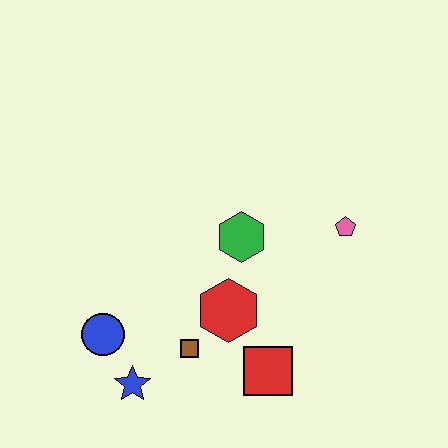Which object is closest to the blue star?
The blue circle is closest to the blue star.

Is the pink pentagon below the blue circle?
No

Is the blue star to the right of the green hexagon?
No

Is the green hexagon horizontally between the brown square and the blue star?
No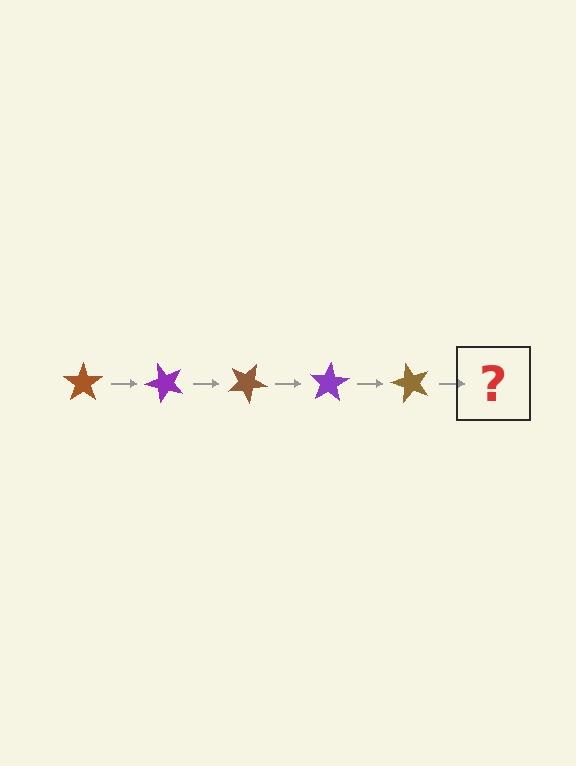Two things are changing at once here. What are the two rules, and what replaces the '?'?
The two rules are that it rotates 50 degrees each step and the color cycles through brown and purple. The '?' should be a purple star, rotated 250 degrees from the start.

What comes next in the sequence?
The next element should be a purple star, rotated 250 degrees from the start.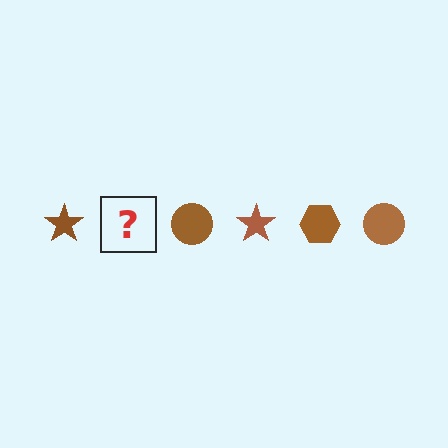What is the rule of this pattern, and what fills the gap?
The rule is that the pattern cycles through star, hexagon, circle shapes in brown. The gap should be filled with a brown hexagon.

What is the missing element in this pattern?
The missing element is a brown hexagon.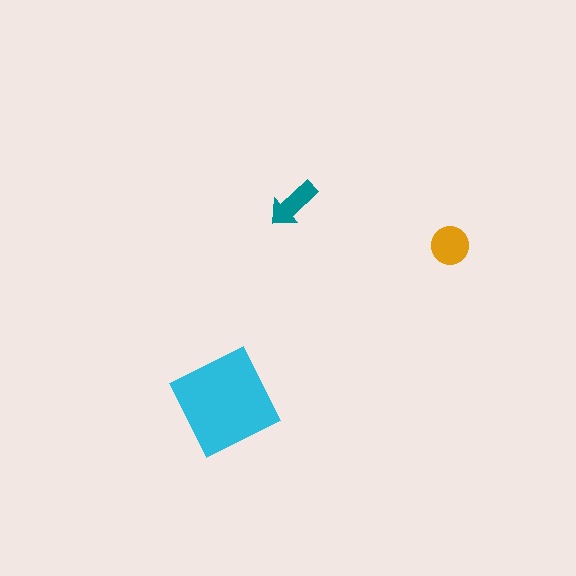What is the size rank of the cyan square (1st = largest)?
1st.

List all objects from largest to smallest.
The cyan square, the orange circle, the teal arrow.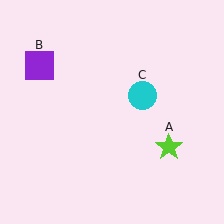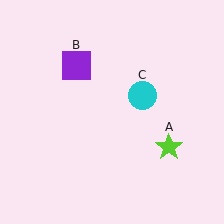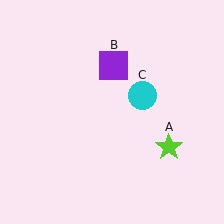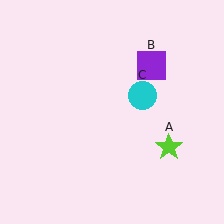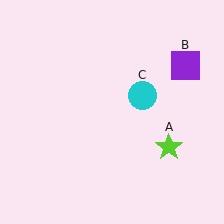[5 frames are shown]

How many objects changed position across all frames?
1 object changed position: purple square (object B).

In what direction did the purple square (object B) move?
The purple square (object B) moved right.